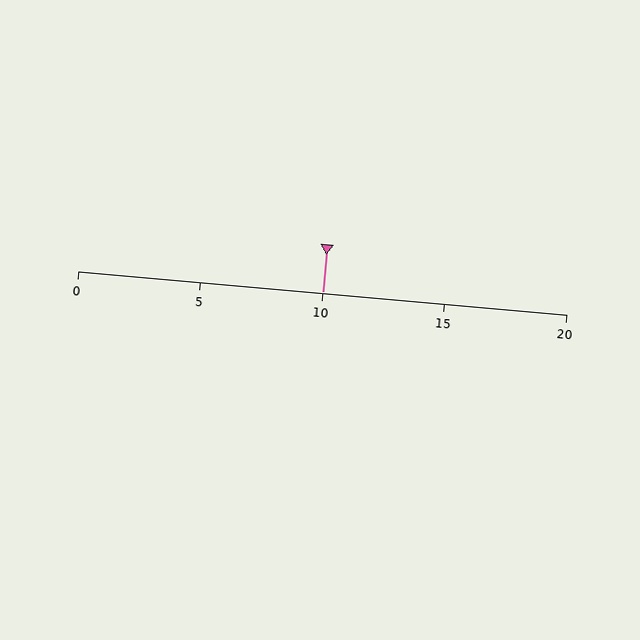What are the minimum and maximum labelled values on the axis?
The axis runs from 0 to 20.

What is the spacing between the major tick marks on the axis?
The major ticks are spaced 5 apart.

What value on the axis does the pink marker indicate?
The marker indicates approximately 10.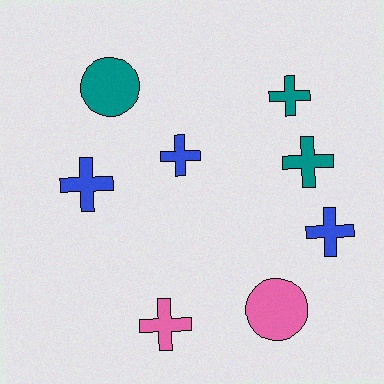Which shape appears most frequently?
Cross, with 6 objects.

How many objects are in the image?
There are 8 objects.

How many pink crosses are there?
There is 1 pink cross.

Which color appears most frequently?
Blue, with 3 objects.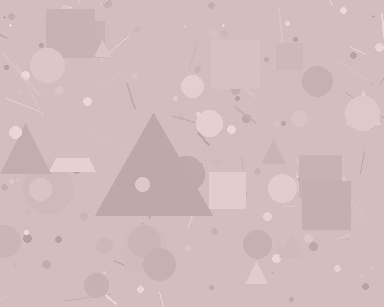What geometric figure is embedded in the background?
A triangle is embedded in the background.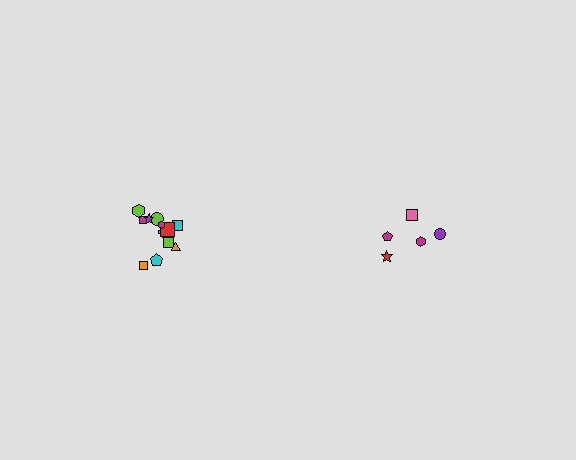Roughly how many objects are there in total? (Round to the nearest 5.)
Roughly 15 objects in total.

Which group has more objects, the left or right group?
The left group.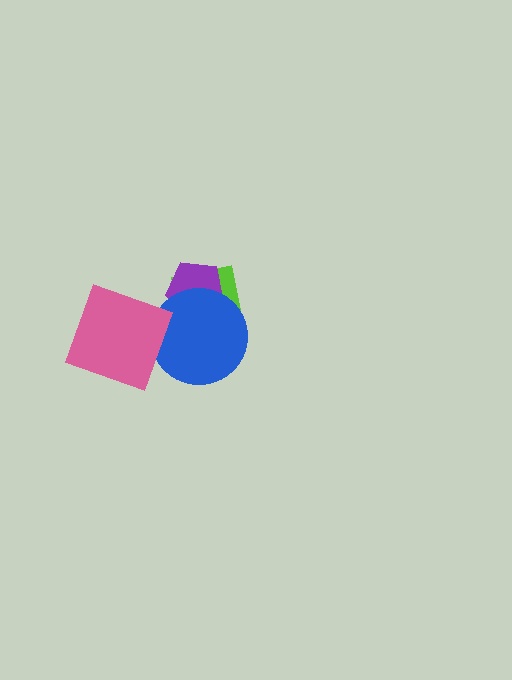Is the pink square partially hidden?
No, no other shape covers it.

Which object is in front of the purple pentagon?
The blue circle is in front of the purple pentagon.